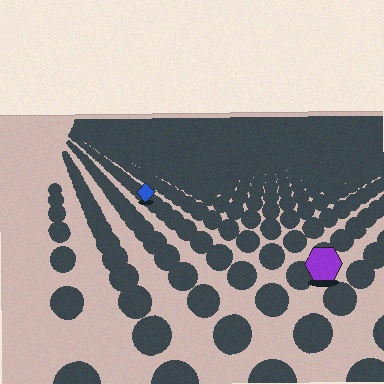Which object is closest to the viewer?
The purple hexagon is closest. The texture marks near it are larger and more spread out.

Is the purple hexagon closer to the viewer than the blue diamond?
Yes. The purple hexagon is closer — you can tell from the texture gradient: the ground texture is coarser near it.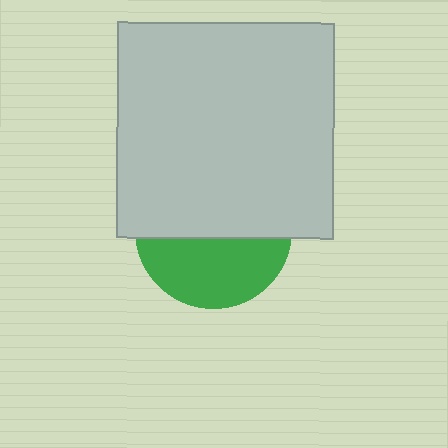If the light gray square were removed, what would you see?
You would see the complete green circle.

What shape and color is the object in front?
The object in front is a light gray square.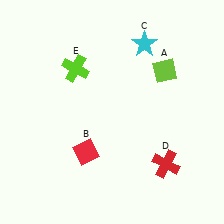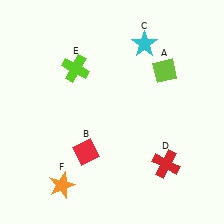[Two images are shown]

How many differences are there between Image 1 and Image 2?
There is 1 difference between the two images.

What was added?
An orange star (F) was added in Image 2.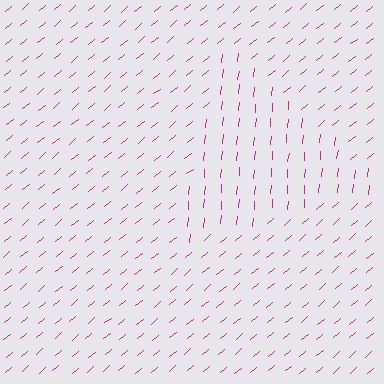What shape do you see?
I see a triangle.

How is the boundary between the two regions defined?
The boundary is defined purely by a change in line orientation (approximately 45 degrees difference). All lines are the same color and thickness.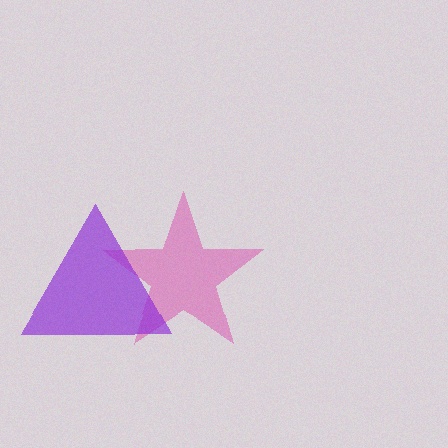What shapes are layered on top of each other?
The layered shapes are: a pink star, a purple triangle.